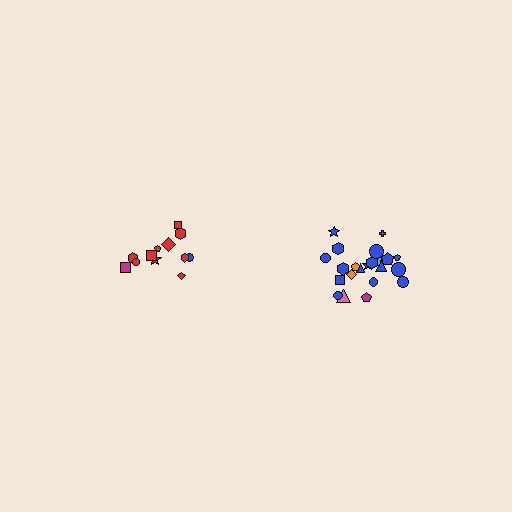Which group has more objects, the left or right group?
The right group.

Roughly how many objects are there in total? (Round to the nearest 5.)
Roughly 35 objects in total.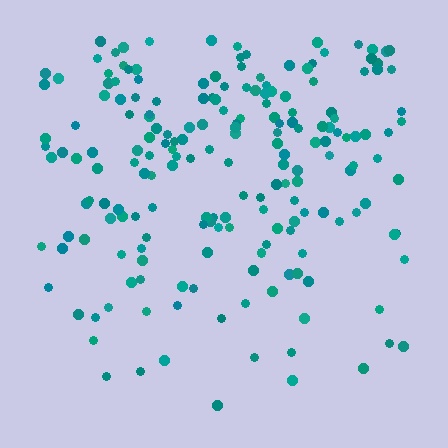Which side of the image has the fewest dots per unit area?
The bottom.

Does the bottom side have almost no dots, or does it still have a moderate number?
Still a moderate number, just noticeably fewer than the top.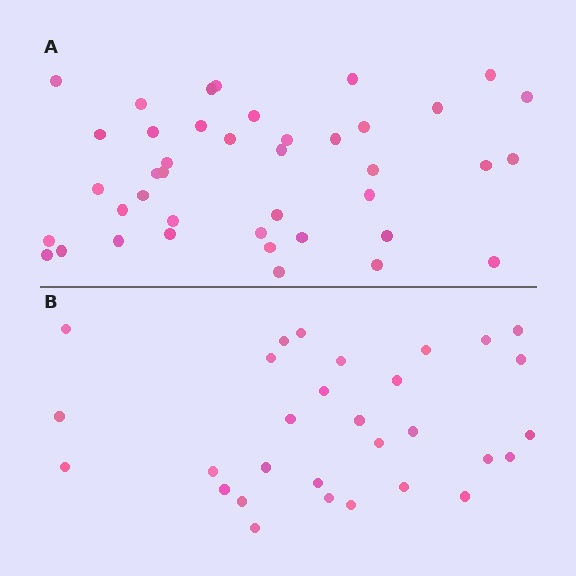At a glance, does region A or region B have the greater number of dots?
Region A (the top region) has more dots.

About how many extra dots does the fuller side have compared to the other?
Region A has roughly 12 or so more dots than region B.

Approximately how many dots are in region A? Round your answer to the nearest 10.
About 40 dots. (The exact count is 41, which rounds to 40.)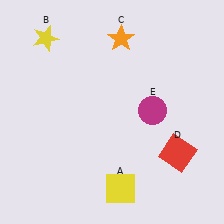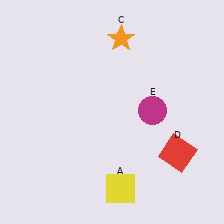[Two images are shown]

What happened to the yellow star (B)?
The yellow star (B) was removed in Image 2. It was in the top-left area of Image 1.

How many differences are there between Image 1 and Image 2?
There is 1 difference between the two images.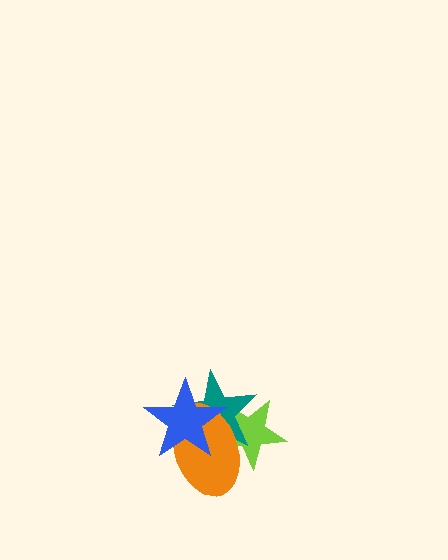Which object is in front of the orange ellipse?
The blue star is in front of the orange ellipse.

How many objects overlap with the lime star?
3 objects overlap with the lime star.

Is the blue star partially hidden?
No, no other shape covers it.